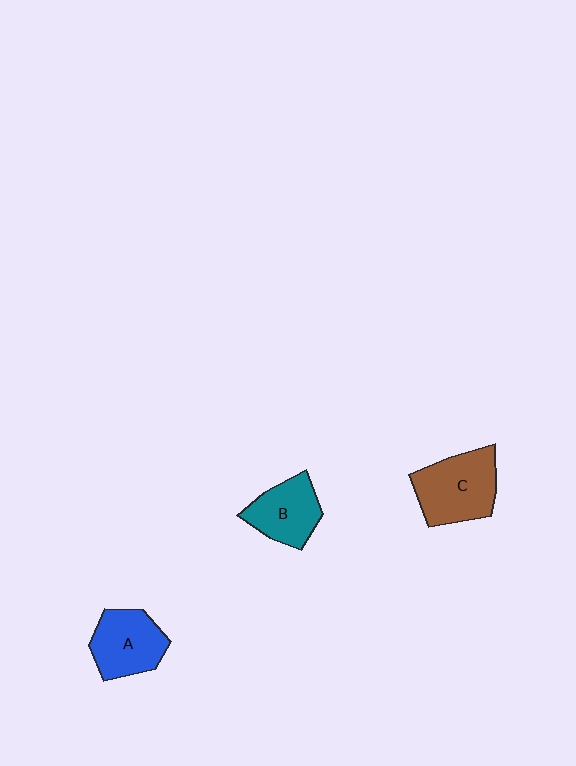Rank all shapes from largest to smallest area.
From largest to smallest: C (brown), A (blue), B (teal).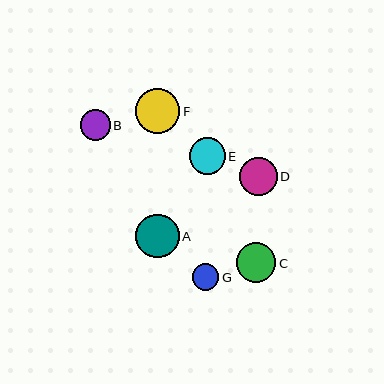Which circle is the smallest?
Circle G is the smallest with a size of approximately 26 pixels.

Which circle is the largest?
Circle F is the largest with a size of approximately 45 pixels.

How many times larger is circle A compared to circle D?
Circle A is approximately 1.1 times the size of circle D.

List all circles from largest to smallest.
From largest to smallest: F, A, C, D, E, B, G.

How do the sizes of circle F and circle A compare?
Circle F and circle A are approximately the same size.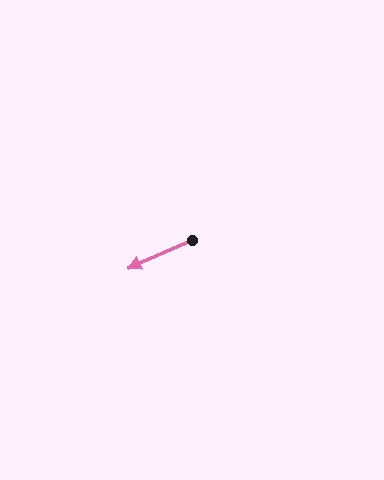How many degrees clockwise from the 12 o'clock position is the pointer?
Approximately 246 degrees.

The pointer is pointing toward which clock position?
Roughly 8 o'clock.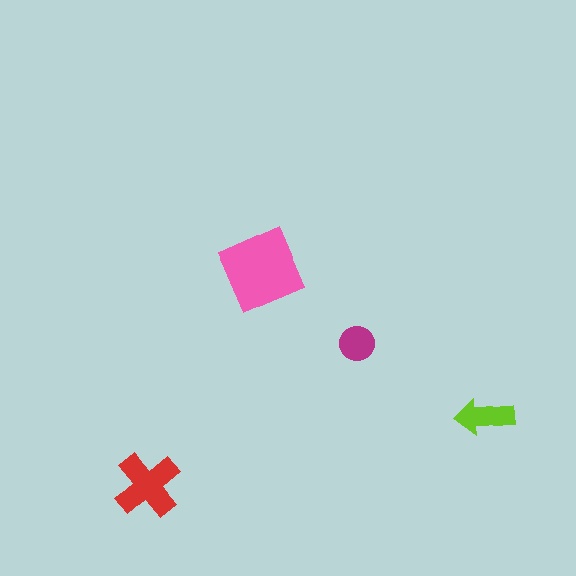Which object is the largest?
The pink square.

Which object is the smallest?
The magenta circle.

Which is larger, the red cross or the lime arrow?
The red cross.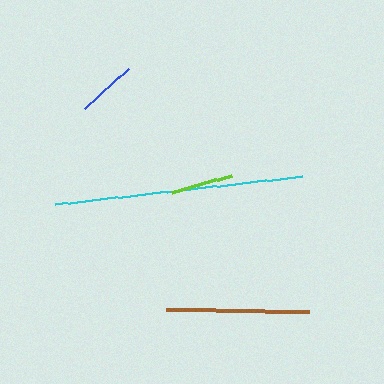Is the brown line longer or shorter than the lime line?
The brown line is longer than the lime line.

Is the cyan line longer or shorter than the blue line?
The cyan line is longer than the blue line.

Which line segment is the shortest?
The blue line is the shortest at approximately 60 pixels.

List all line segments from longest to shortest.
From longest to shortest: cyan, brown, lime, blue.